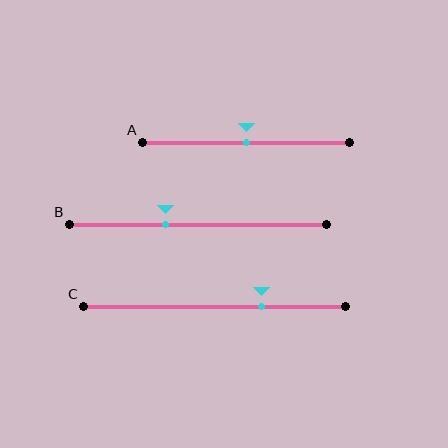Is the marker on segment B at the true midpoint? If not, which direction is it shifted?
No, the marker on segment B is shifted to the left by about 13% of the segment length.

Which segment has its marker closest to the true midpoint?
Segment A has its marker closest to the true midpoint.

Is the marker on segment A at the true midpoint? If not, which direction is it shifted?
Yes, the marker on segment A is at the true midpoint.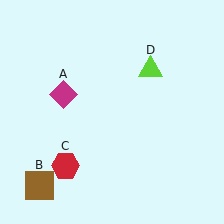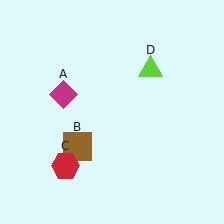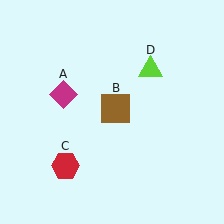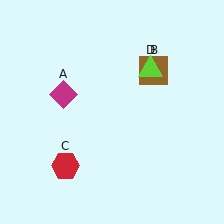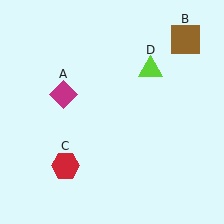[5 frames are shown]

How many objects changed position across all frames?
1 object changed position: brown square (object B).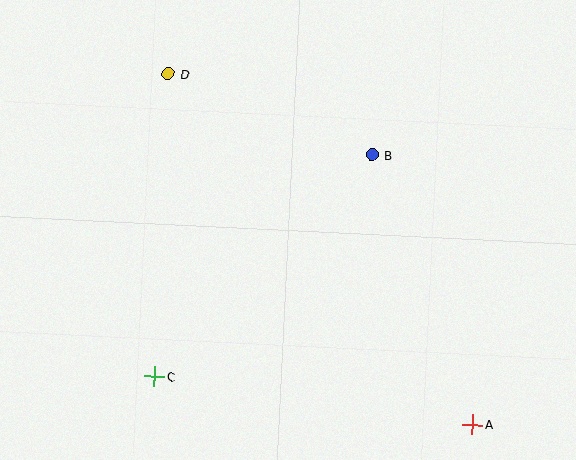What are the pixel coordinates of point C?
Point C is at (155, 377).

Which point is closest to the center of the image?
Point B at (372, 155) is closest to the center.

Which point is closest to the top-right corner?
Point B is closest to the top-right corner.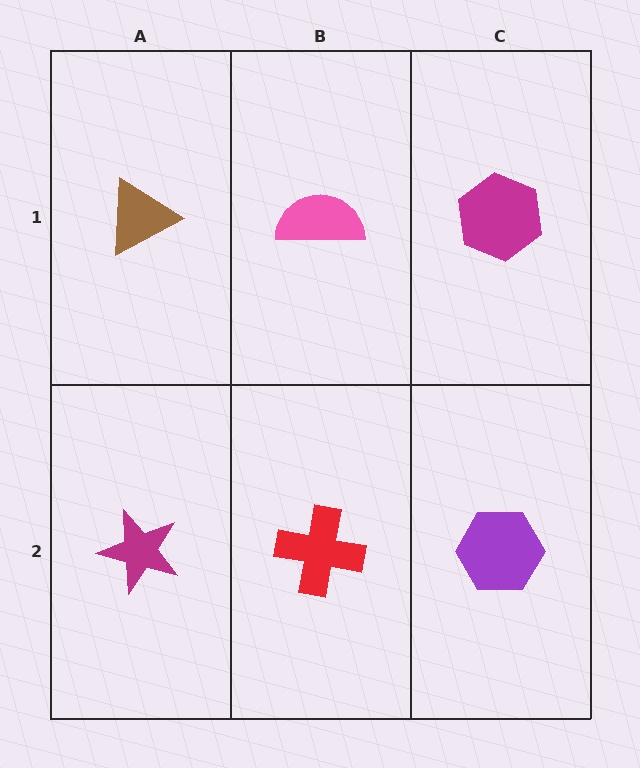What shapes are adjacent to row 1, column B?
A red cross (row 2, column B), a brown triangle (row 1, column A), a magenta hexagon (row 1, column C).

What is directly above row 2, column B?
A pink semicircle.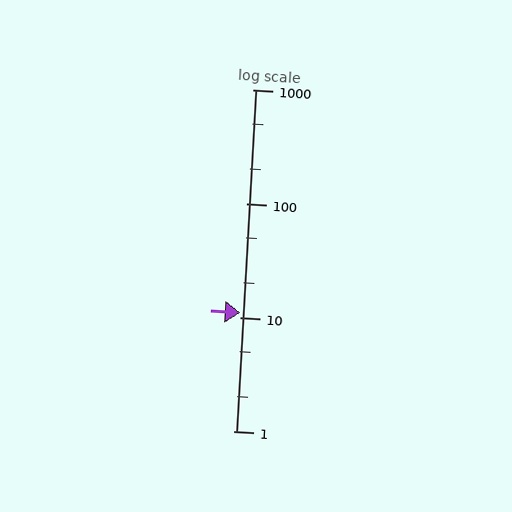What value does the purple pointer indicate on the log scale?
The pointer indicates approximately 11.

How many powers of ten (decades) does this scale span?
The scale spans 3 decades, from 1 to 1000.